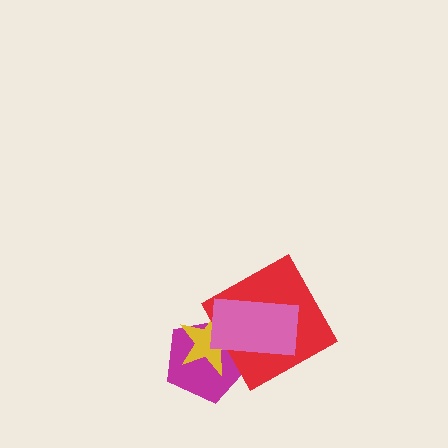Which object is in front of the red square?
The pink rectangle is in front of the red square.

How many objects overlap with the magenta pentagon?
3 objects overlap with the magenta pentagon.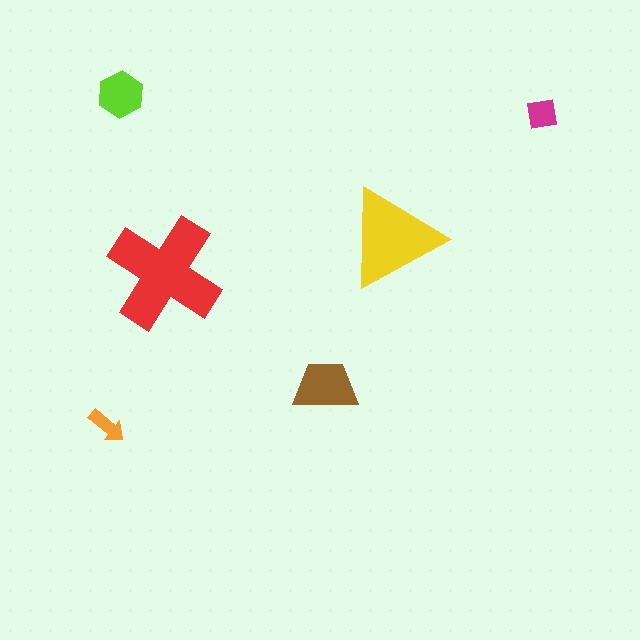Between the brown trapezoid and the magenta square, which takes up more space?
The brown trapezoid.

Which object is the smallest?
The orange arrow.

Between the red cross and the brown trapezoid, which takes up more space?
The red cross.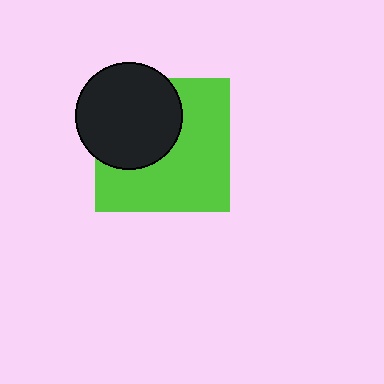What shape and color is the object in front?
The object in front is a black circle.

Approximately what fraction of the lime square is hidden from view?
Roughly 40% of the lime square is hidden behind the black circle.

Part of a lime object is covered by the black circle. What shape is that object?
It is a square.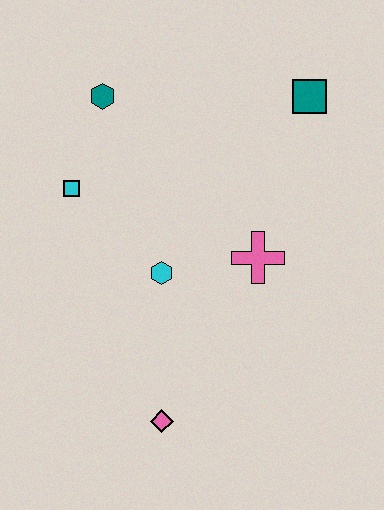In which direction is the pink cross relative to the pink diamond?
The pink cross is above the pink diamond.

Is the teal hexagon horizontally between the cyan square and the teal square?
Yes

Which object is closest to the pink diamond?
The cyan hexagon is closest to the pink diamond.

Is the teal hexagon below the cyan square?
No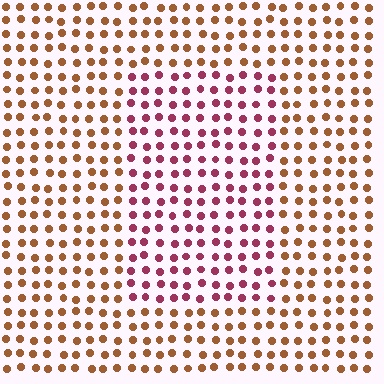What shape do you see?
I see a rectangle.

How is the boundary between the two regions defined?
The boundary is defined purely by a slight shift in hue (about 48 degrees). Spacing, size, and orientation are identical on both sides.